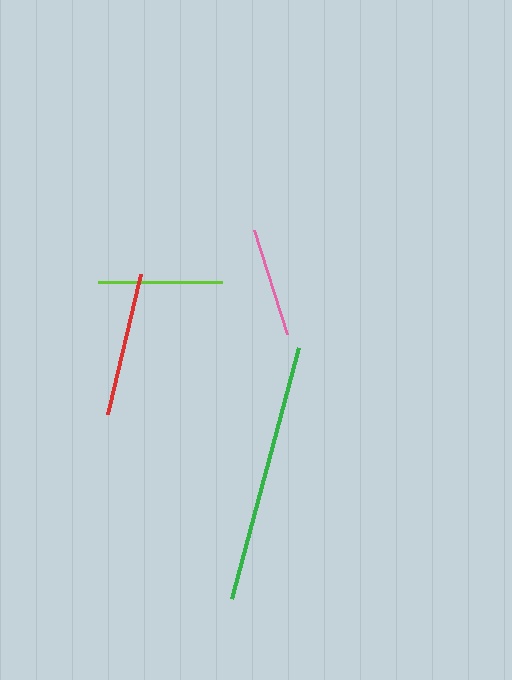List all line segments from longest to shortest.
From longest to shortest: green, red, lime, pink.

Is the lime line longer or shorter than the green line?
The green line is longer than the lime line.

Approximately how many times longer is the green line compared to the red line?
The green line is approximately 1.8 times the length of the red line.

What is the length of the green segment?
The green segment is approximately 260 pixels long.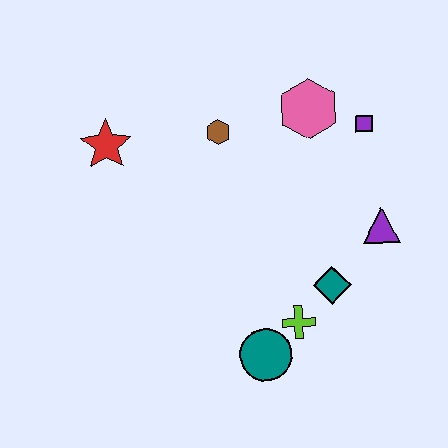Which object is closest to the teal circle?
The lime cross is closest to the teal circle.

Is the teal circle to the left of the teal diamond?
Yes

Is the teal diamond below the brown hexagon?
Yes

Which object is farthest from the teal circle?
The red star is farthest from the teal circle.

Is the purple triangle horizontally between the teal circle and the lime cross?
No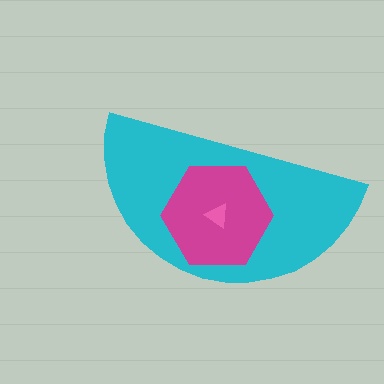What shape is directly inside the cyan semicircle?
The magenta hexagon.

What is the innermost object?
The pink triangle.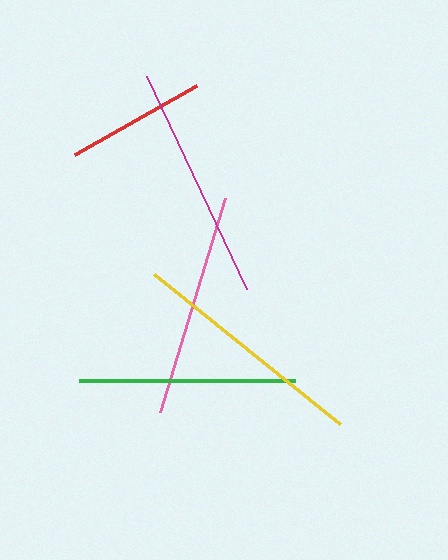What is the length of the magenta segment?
The magenta segment is approximately 236 pixels long.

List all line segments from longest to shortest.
From longest to shortest: yellow, magenta, pink, green, red.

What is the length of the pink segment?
The pink segment is approximately 224 pixels long.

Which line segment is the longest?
The yellow line is the longest at approximately 238 pixels.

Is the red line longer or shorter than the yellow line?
The yellow line is longer than the red line.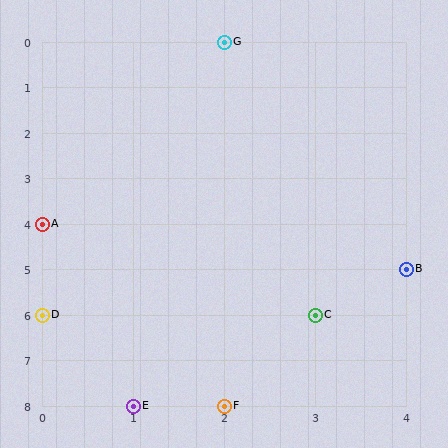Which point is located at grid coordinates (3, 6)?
Point C is at (3, 6).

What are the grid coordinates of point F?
Point F is at grid coordinates (2, 8).